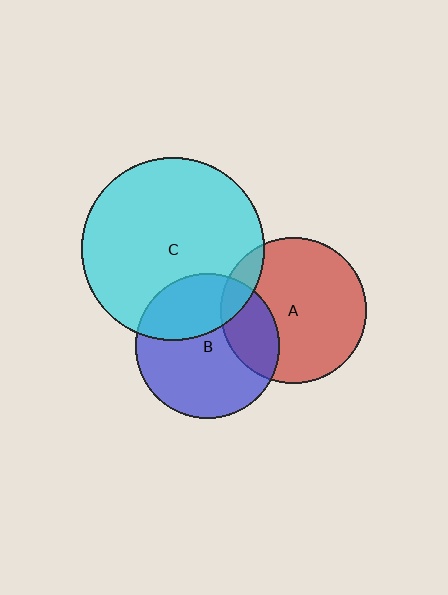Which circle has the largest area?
Circle C (cyan).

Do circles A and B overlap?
Yes.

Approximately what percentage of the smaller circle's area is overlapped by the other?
Approximately 25%.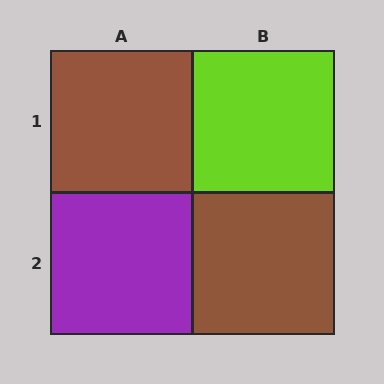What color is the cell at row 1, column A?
Brown.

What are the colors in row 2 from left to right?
Purple, brown.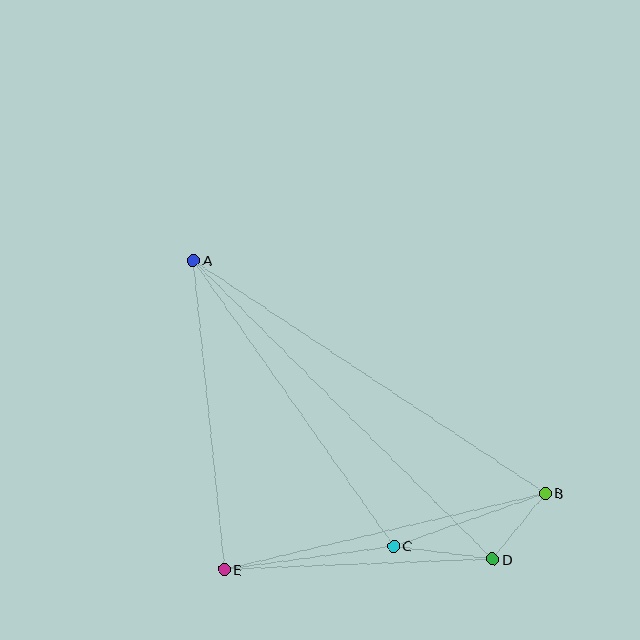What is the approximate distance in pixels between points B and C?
The distance between B and C is approximately 160 pixels.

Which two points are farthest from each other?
Points A and D are farthest from each other.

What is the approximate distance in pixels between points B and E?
The distance between B and E is approximately 330 pixels.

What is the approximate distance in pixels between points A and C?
The distance between A and C is approximately 349 pixels.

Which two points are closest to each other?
Points B and D are closest to each other.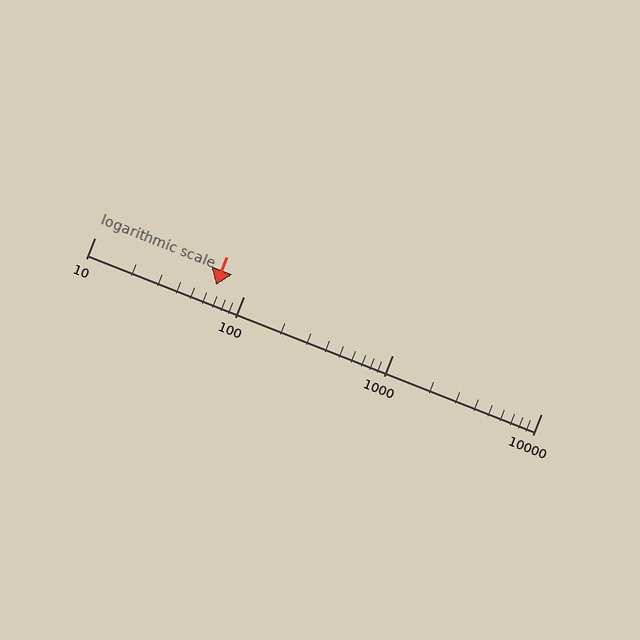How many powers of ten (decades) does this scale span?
The scale spans 3 decades, from 10 to 10000.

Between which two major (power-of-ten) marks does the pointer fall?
The pointer is between 10 and 100.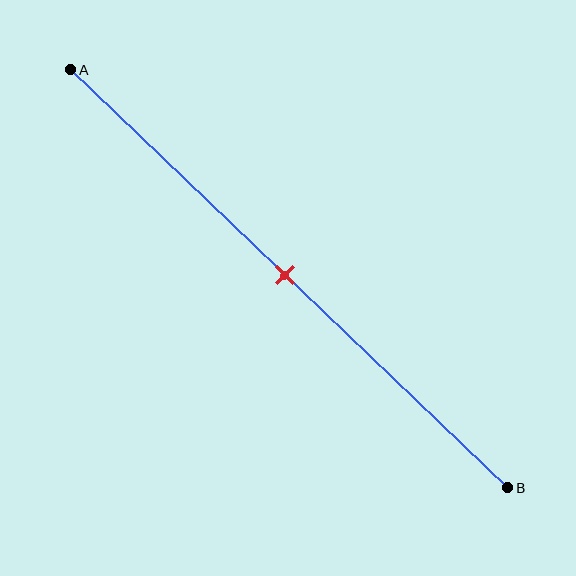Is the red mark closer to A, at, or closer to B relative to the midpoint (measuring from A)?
The red mark is approximately at the midpoint of segment AB.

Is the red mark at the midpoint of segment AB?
Yes, the mark is approximately at the midpoint.